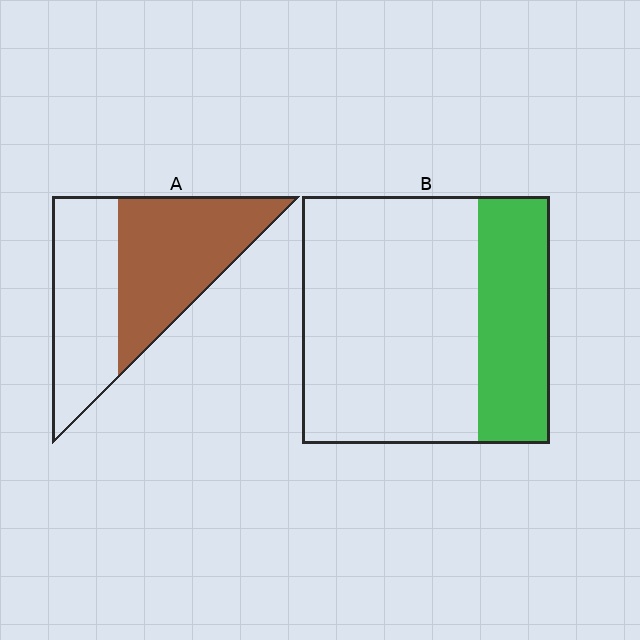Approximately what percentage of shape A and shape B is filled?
A is approximately 55% and B is approximately 30%.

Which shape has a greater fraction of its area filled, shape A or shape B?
Shape A.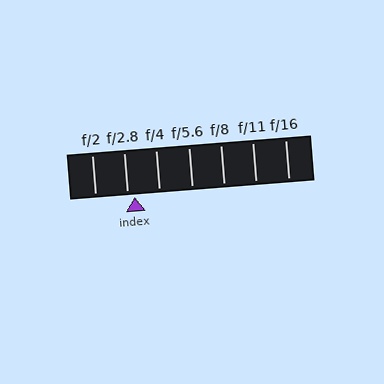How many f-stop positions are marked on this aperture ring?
There are 7 f-stop positions marked.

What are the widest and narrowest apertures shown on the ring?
The widest aperture shown is f/2 and the narrowest is f/16.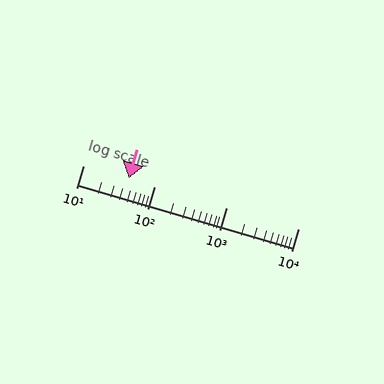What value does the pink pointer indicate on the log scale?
The pointer indicates approximately 43.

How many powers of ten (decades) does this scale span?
The scale spans 3 decades, from 10 to 10000.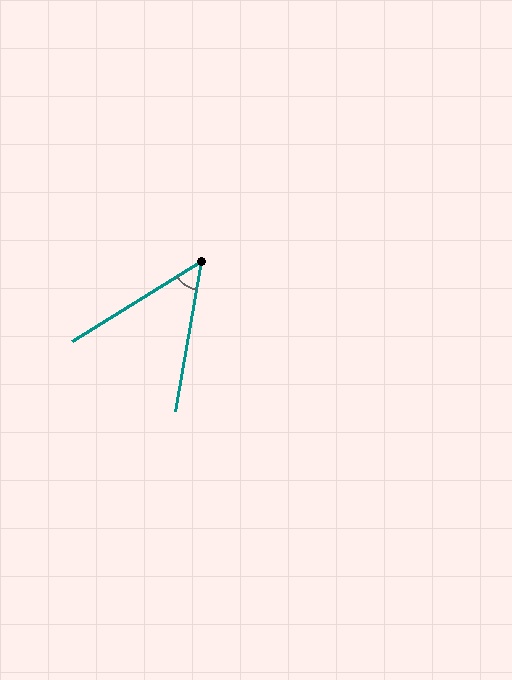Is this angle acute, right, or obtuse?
It is acute.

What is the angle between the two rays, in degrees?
Approximately 48 degrees.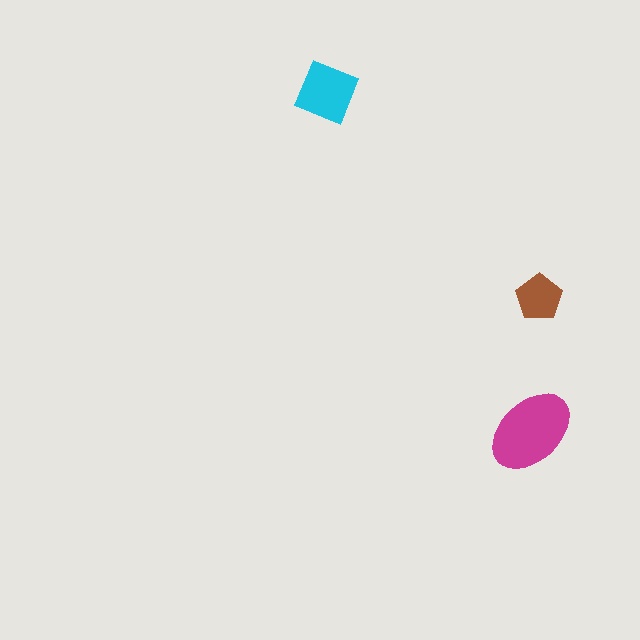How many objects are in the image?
There are 3 objects in the image.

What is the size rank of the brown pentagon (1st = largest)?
3rd.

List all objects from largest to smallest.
The magenta ellipse, the cyan square, the brown pentagon.